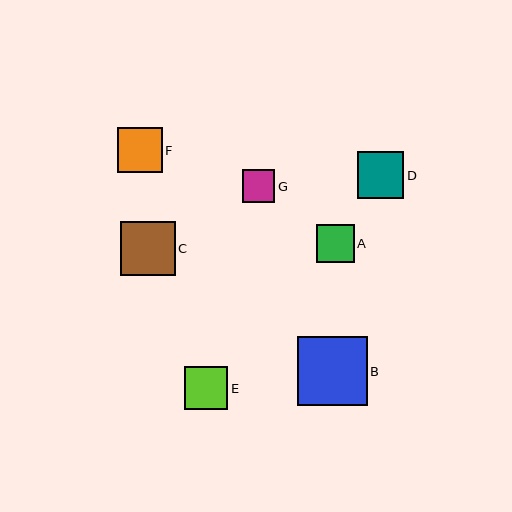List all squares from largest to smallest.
From largest to smallest: B, C, D, F, E, A, G.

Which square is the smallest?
Square G is the smallest with a size of approximately 32 pixels.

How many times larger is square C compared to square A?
Square C is approximately 1.4 times the size of square A.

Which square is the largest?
Square B is the largest with a size of approximately 69 pixels.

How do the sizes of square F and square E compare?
Square F and square E are approximately the same size.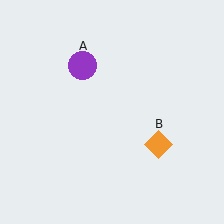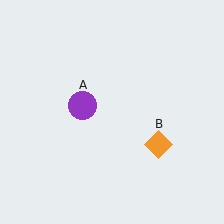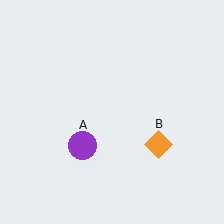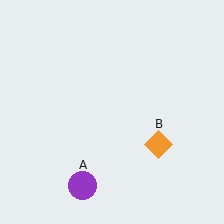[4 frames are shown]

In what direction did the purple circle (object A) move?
The purple circle (object A) moved down.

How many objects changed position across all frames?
1 object changed position: purple circle (object A).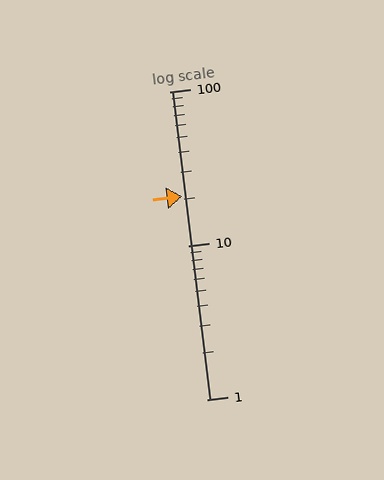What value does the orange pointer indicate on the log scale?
The pointer indicates approximately 21.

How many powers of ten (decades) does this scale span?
The scale spans 2 decades, from 1 to 100.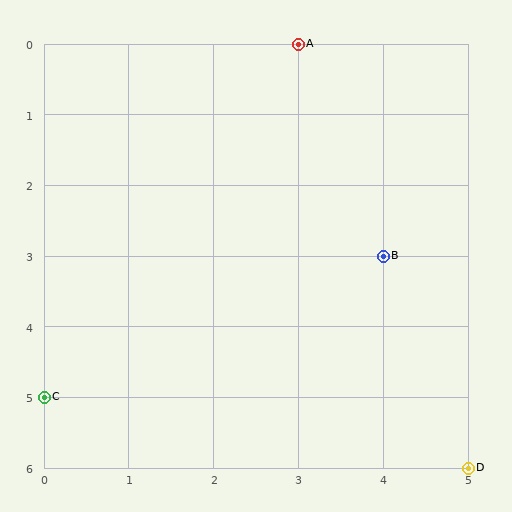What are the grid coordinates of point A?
Point A is at grid coordinates (3, 0).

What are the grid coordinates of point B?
Point B is at grid coordinates (4, 3).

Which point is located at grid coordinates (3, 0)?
Point A is at (3, 0).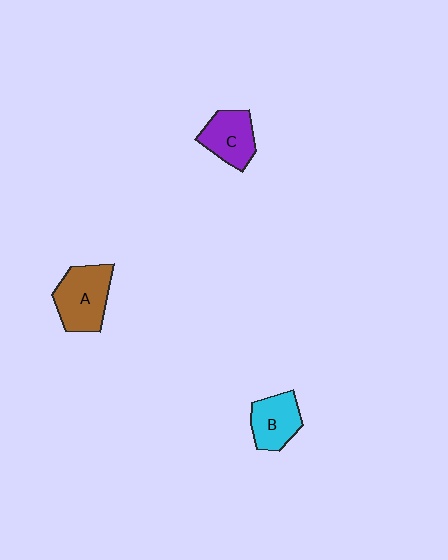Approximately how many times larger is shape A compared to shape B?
Approximately 1.3 times.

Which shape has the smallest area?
Shape B (cyan).